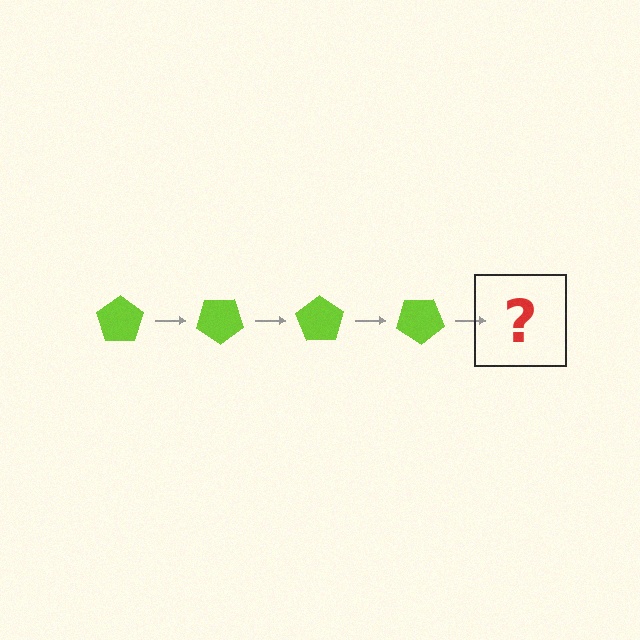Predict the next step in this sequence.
The next step is a lime pentagon rotated 140 degrees.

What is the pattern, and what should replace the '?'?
The pattern is that the pentagon rotates 35 degrees each step. The '?' should be a lime pentagon rotated 140 degrees.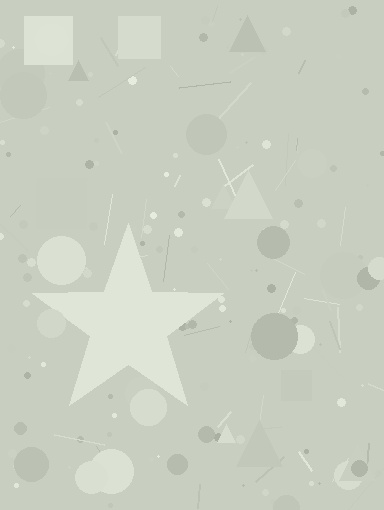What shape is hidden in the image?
A star is hidden in the image.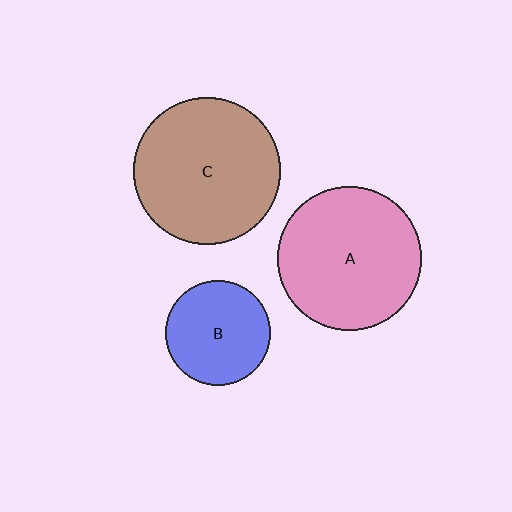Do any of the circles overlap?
No, none of the circles overlap.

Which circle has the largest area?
Circle C (brown).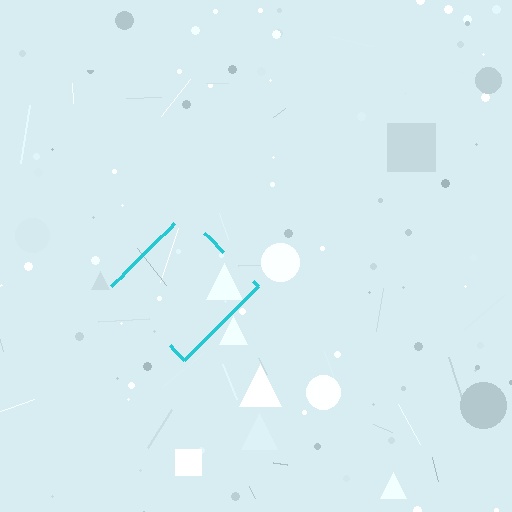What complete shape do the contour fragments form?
The contour fragments form a diamond.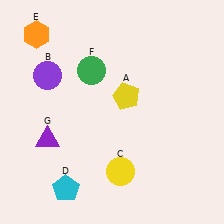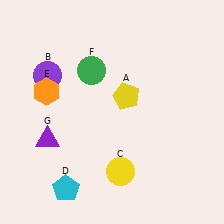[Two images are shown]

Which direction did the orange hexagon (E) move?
The orange hexagon (E) moved down.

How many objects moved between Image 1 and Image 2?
1 object moved between the two images.